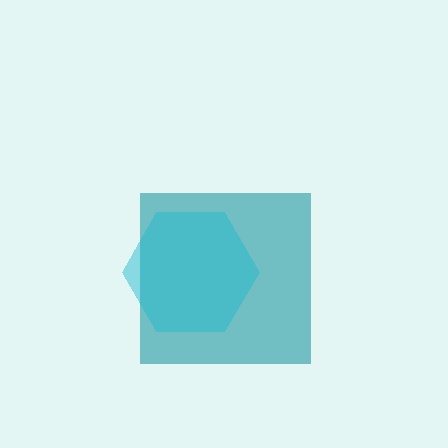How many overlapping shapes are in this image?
There are 2 overlapping shapes in the image.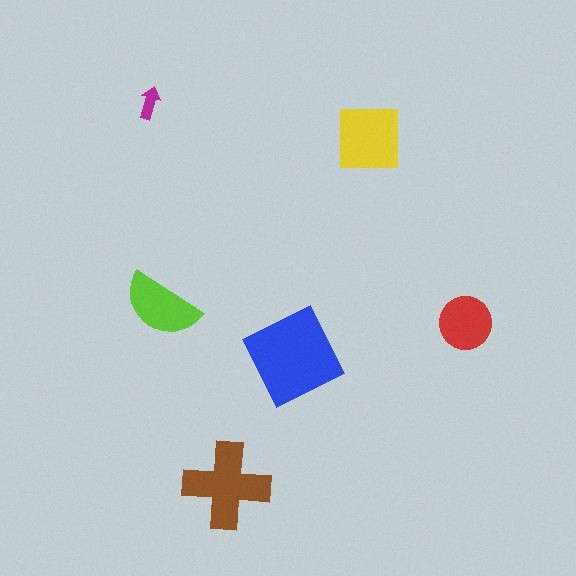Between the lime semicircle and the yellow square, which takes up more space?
The yellow square.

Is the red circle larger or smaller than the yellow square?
Smaller.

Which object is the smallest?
The magenta arrow.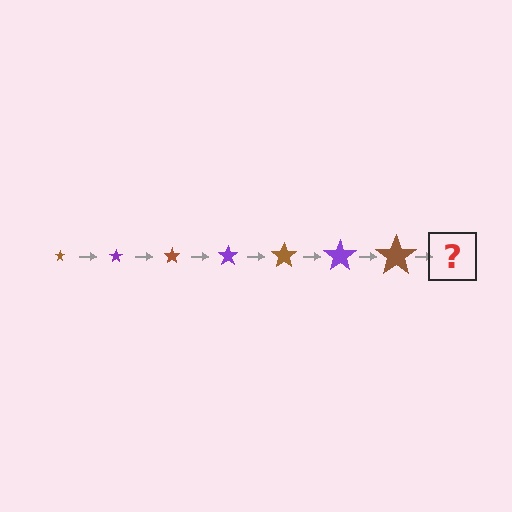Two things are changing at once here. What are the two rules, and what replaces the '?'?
The two rules are that the star grows larger each step and the color cycles through brown and purple. The '?' should be a purple star, larger than the previous one.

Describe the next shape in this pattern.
It should be a purple star, larger than the previous one.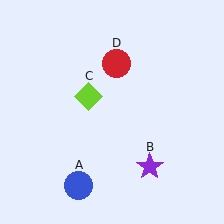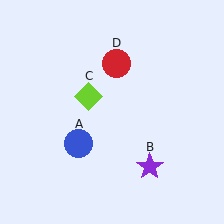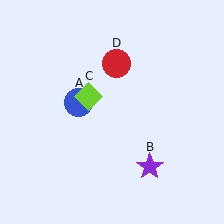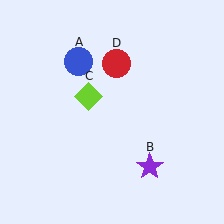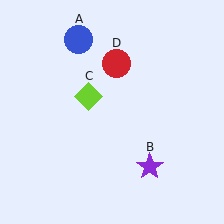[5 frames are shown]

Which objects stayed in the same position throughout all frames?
Purple star (object B) and lime diamond (object C) and red circle (object D) remained stationary.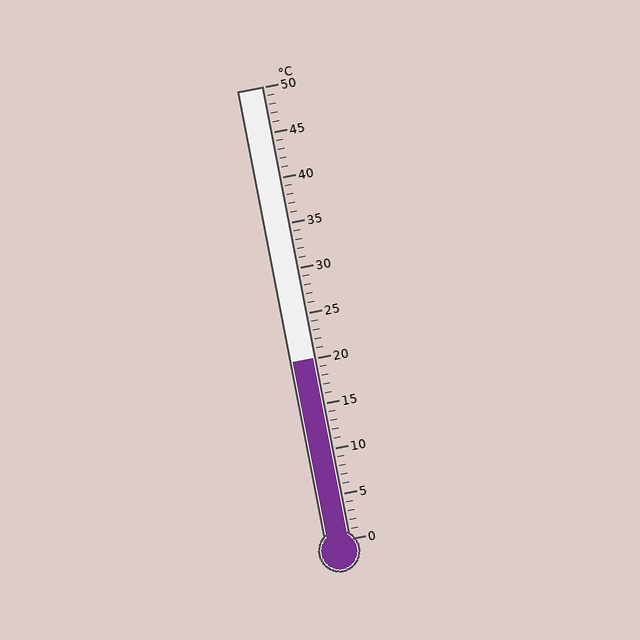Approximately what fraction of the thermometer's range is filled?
The thermometer is filled to approximately 40% of its range.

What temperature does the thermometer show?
The thermometer shows approximately 20°C.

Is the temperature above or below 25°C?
The temperature is below 25°C.